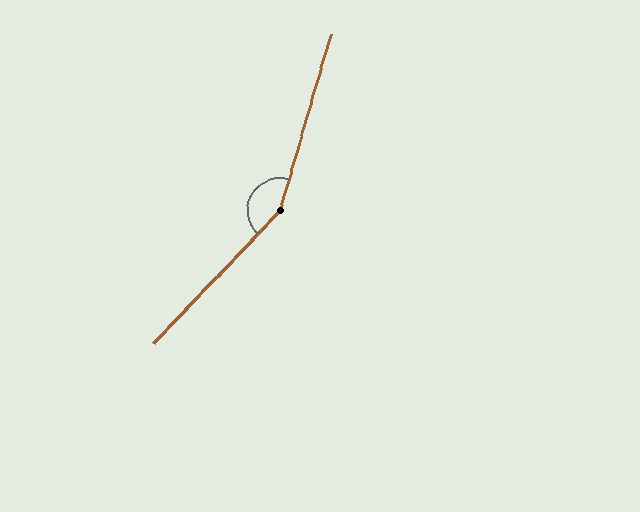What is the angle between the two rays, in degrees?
Approximately 152 degrees.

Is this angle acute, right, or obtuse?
It is obtuse.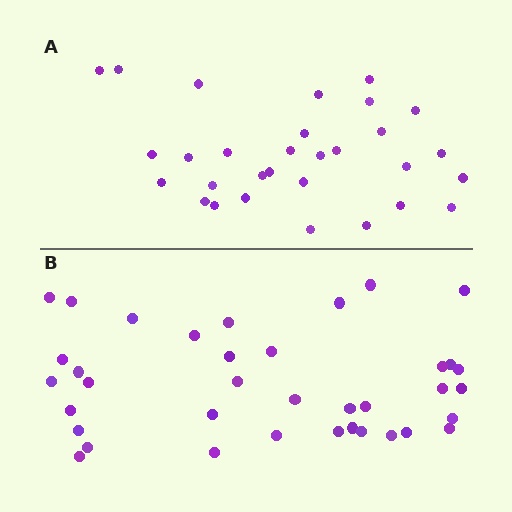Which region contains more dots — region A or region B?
Region B (the bottom region) has more dots.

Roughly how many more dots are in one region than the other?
Region B has roughly 8 or so more dots than region A.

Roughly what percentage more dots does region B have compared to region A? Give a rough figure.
About 25% more.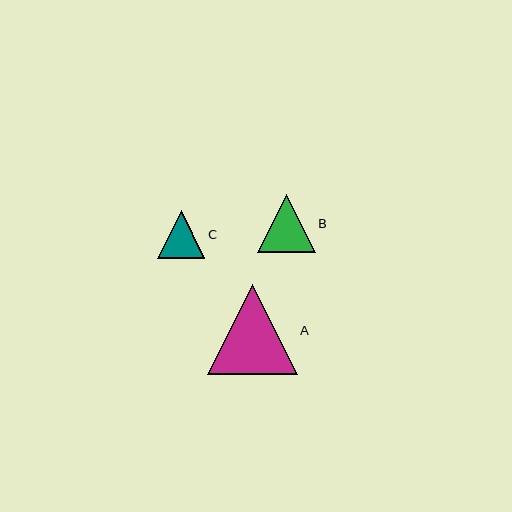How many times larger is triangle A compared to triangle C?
Triangle A is approximately 1.9 times the size of triangle C.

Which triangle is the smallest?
Triangle C is the smallest with a size of approximately 48 pixels.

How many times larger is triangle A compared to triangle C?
Triangle A is approximately 1.9 times the size of triangle C.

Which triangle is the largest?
Triangle A is the largest with a size of approximately 90 pixels.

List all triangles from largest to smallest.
From largest to smallest: A, B, C.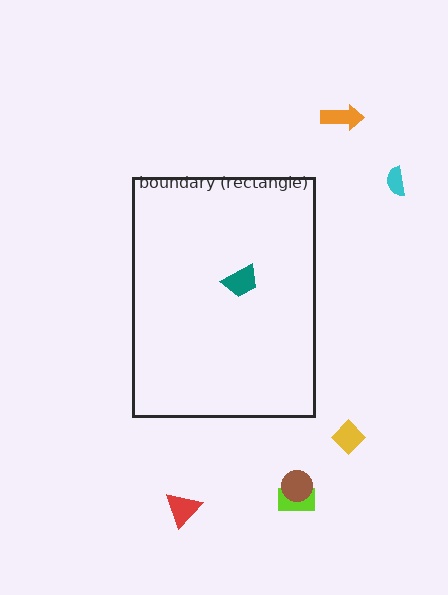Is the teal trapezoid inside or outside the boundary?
Inside.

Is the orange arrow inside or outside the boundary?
Outside.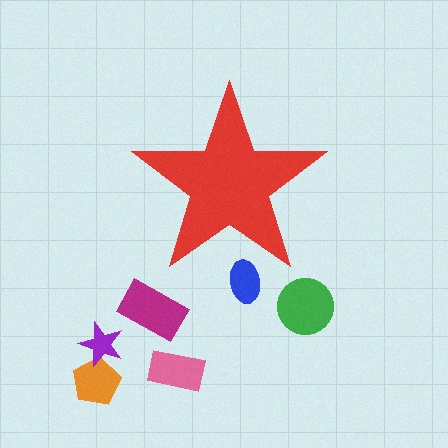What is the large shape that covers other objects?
A red star.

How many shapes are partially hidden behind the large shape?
1 shape is partially hidden.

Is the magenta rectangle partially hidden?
No, the magenta rectangle is fully visible.